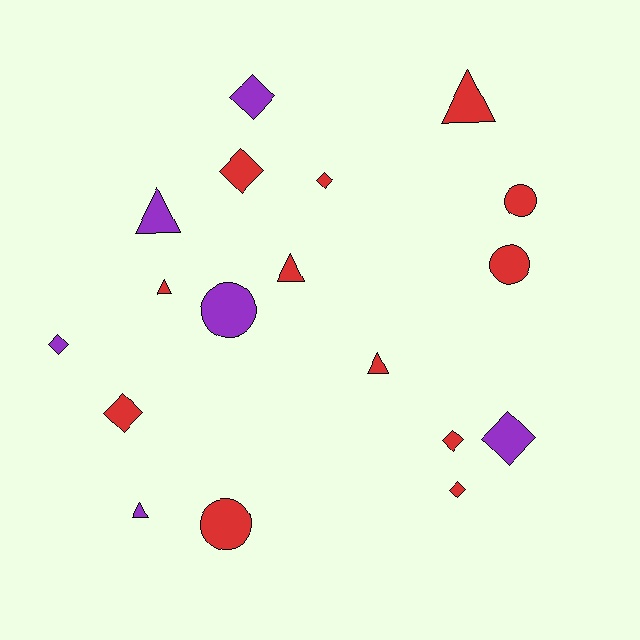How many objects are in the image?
There are 18 objects.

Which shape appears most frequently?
Diamond, with 8 objects.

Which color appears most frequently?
Red, with 12 objects.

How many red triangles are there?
There are 4 red triangles.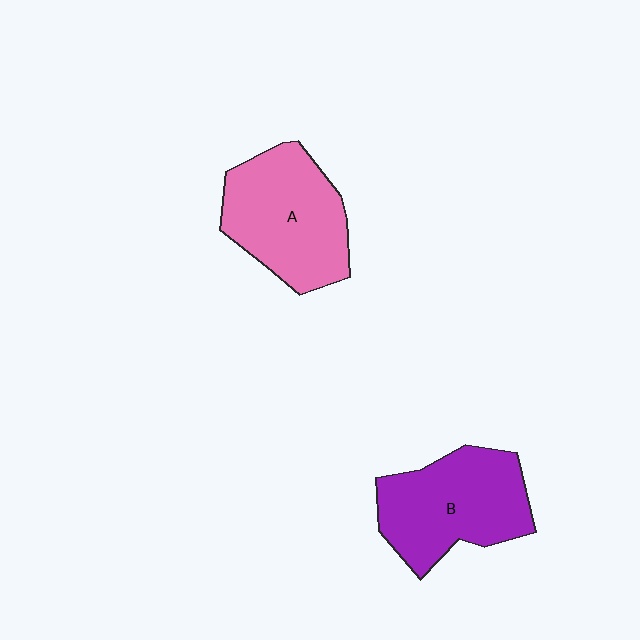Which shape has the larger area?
Shape A (pink).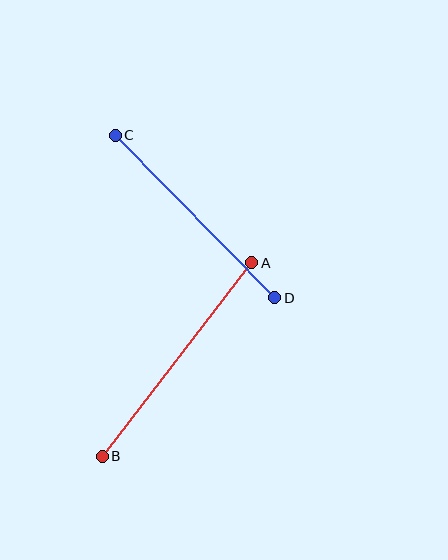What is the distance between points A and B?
The distance is approximately 244 pixels.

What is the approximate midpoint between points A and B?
The midpoint is at approximately (177, 359) pixels.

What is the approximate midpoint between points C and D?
The midpoint is at approximately (195, 216) pixels.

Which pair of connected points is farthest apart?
Points A and B are farthest apart.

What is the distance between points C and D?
The distance is approximately 228 pixels.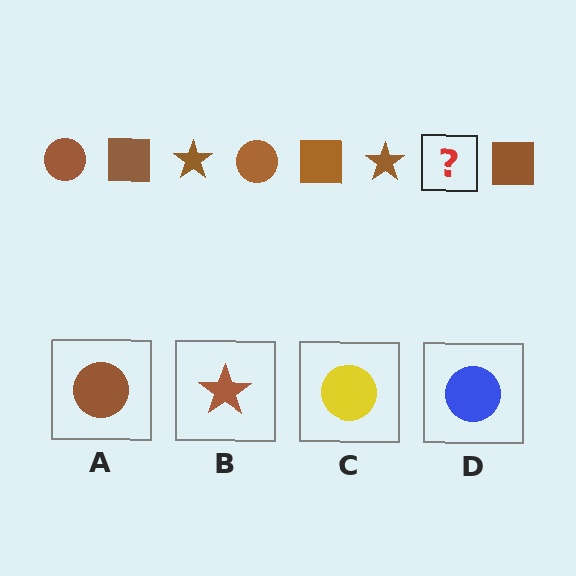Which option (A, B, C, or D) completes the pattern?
A.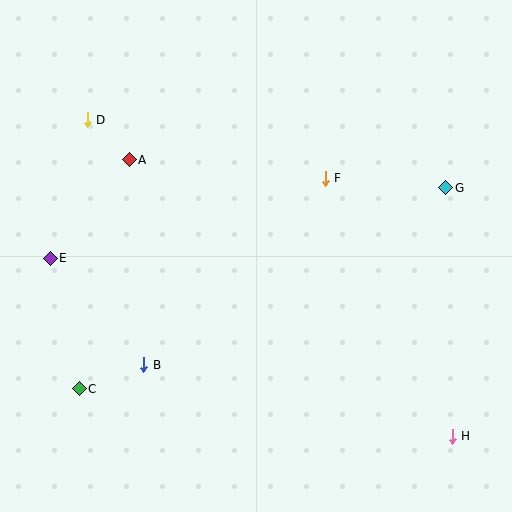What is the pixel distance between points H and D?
The distance between H and D is 483 pixels.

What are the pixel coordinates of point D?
Point D is at (87, 120).